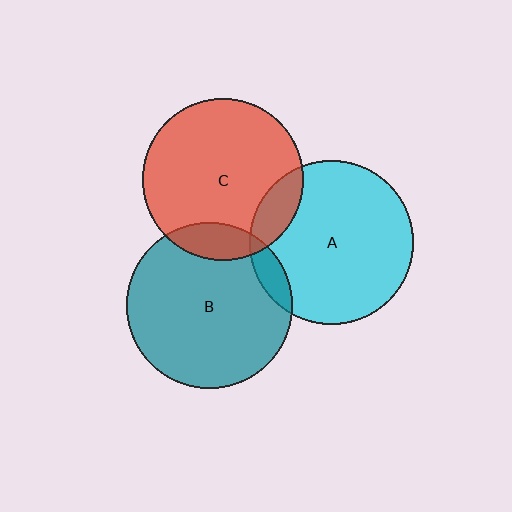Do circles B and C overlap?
Yes.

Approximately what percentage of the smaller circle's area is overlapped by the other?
Approximately 15%.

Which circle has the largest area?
Circle B (teal).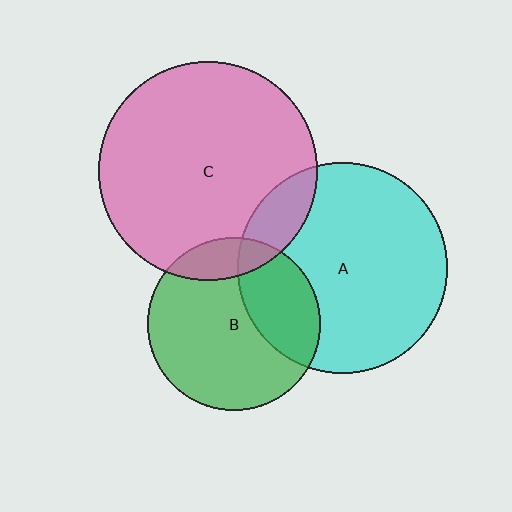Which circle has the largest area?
Circle C (pink).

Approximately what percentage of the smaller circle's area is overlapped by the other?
Approximately 15%.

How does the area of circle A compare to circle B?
Approximately 1.5 times.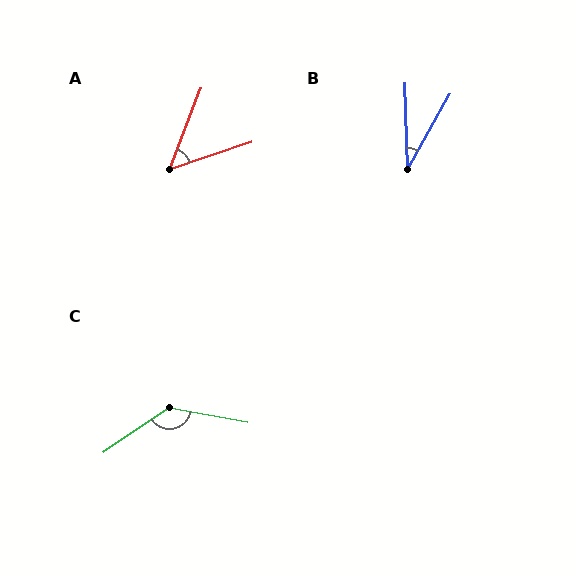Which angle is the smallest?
B, at approximately 31 degrees.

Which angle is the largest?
C, at approximately 135 degrees.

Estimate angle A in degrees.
Approximately 50 degrees.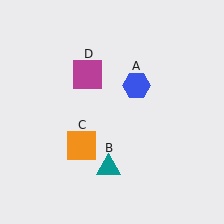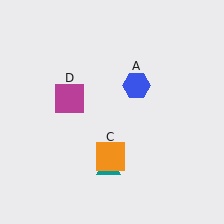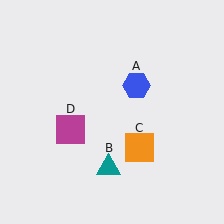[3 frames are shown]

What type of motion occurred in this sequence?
The orange square (object C), magenta square (object D) rotated counterclockwise around the center of the scene.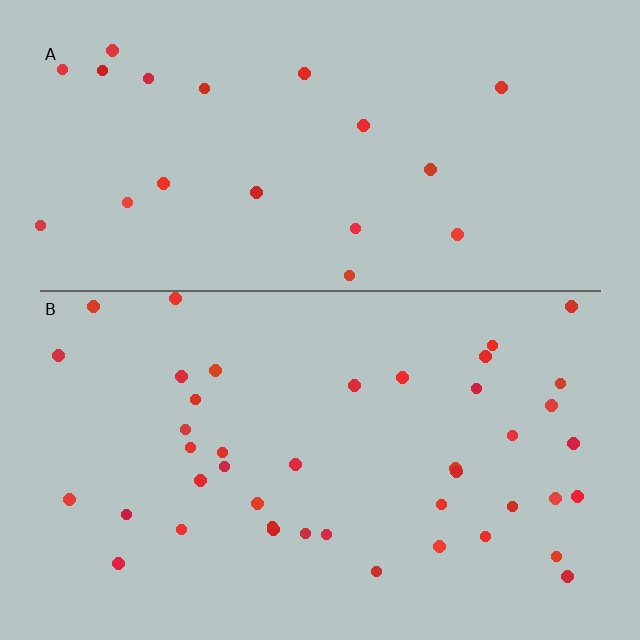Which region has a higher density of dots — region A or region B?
B (the bottom).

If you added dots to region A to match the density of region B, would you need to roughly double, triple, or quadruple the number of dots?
Approximately double.